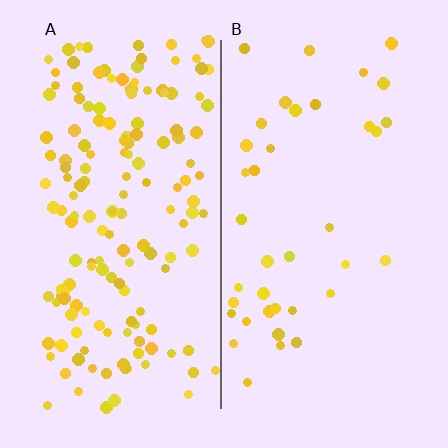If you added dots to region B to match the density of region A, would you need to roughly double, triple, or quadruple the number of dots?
Approximately quadruple.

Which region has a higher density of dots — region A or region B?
A (the left).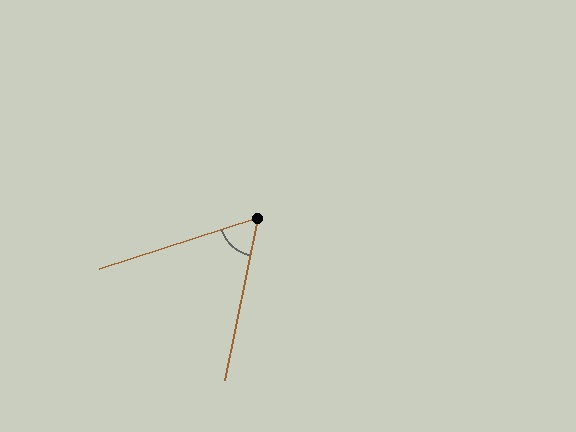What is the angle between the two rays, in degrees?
Approximately 61 degrees.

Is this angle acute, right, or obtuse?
It is acute.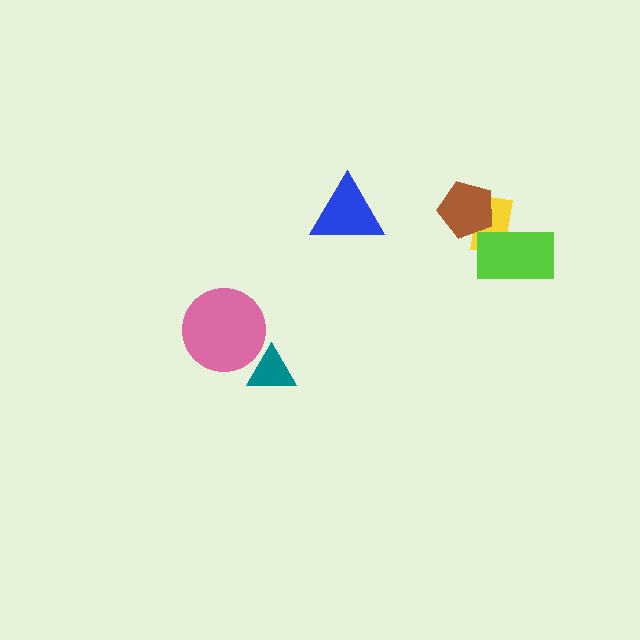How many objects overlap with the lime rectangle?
1 object overlaps with the lime rectangle.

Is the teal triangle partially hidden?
Yes, it is partially covered by another shape.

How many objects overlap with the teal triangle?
1 object overlaps with the teal triangle.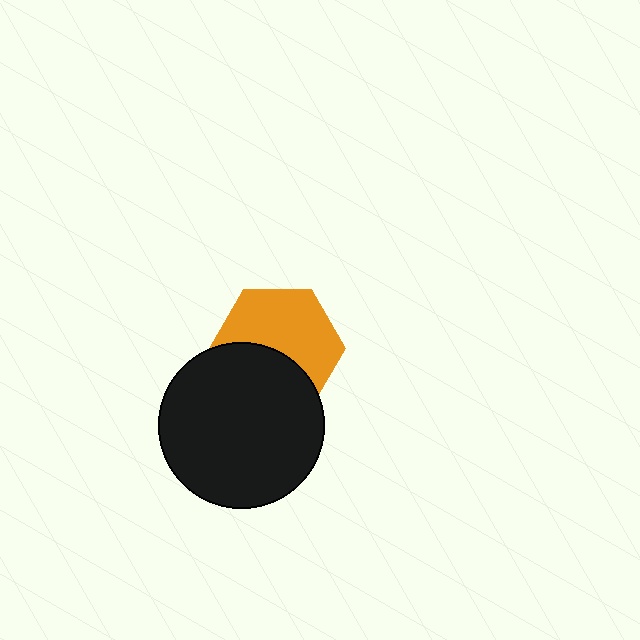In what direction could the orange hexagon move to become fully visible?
The orange hexagon could move up. That would shift it out from behind the black circle entirely.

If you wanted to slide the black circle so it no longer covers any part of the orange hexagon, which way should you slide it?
Slide it down — that is the most direct way to separate the two shapes.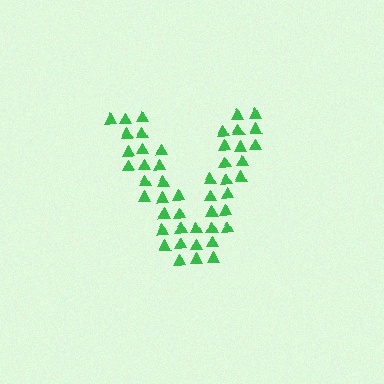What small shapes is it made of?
It is made of small triangles.